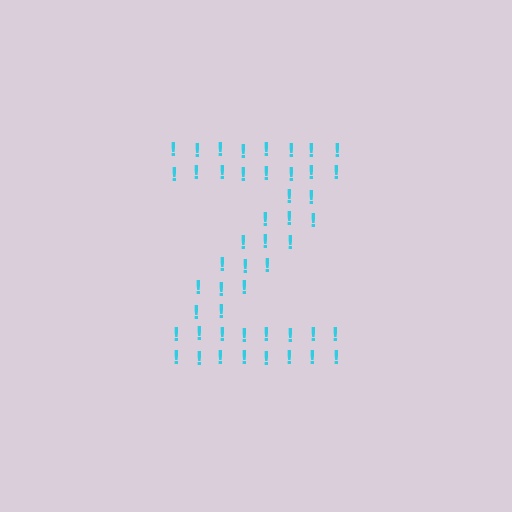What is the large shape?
The large shape is the letter Z.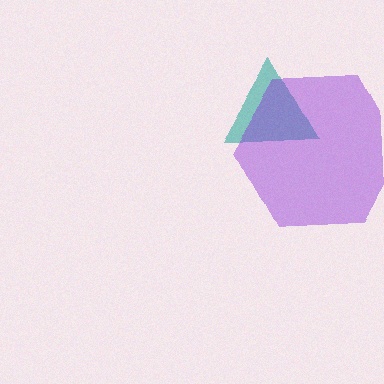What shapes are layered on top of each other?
The layered shapes are: a teal triangle, a purple hexagon.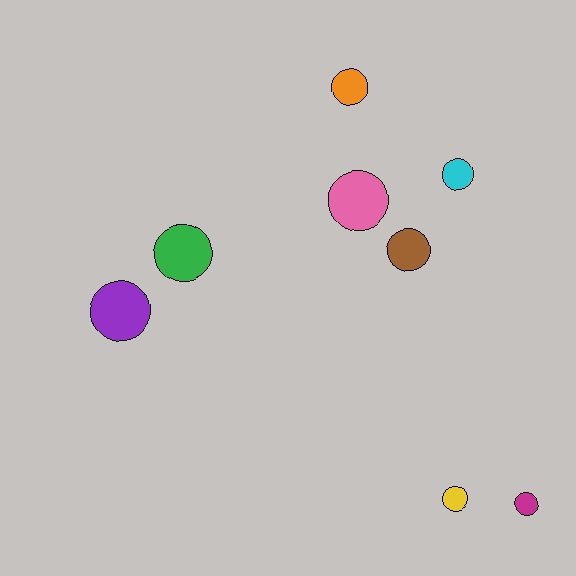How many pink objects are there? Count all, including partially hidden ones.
There is 1 pink object.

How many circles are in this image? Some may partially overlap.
There are 8 circles.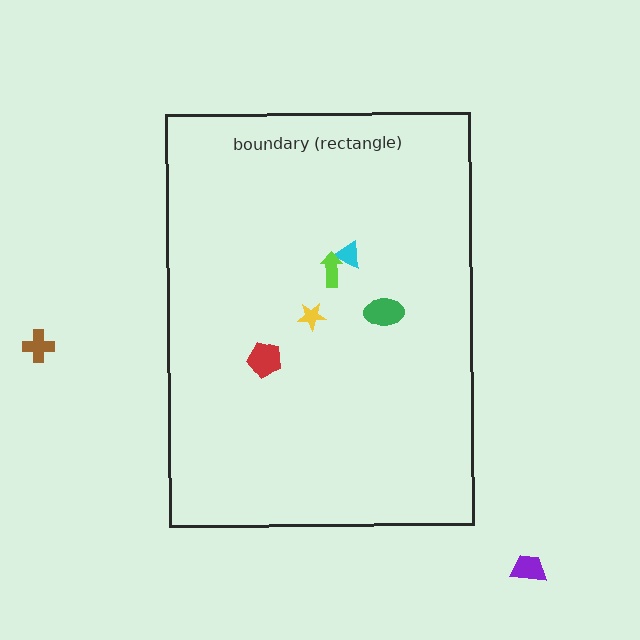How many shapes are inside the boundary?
5 inside, 2 outside.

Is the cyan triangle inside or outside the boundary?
Inside.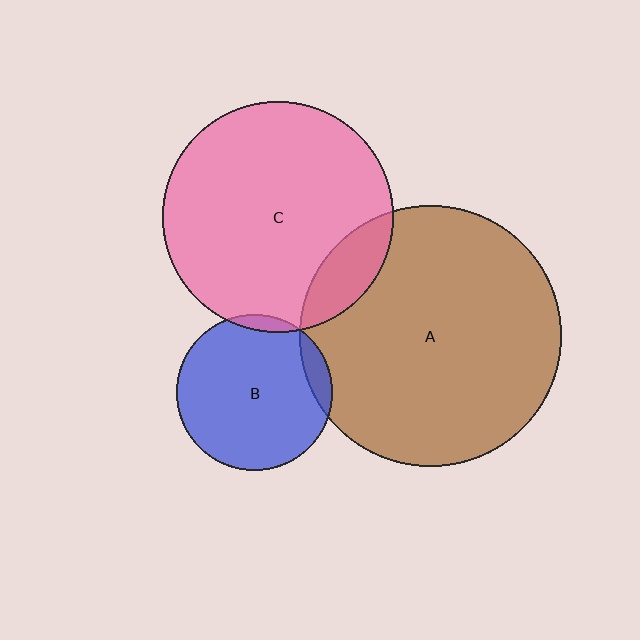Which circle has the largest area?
Circle A (brown).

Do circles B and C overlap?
Yes.